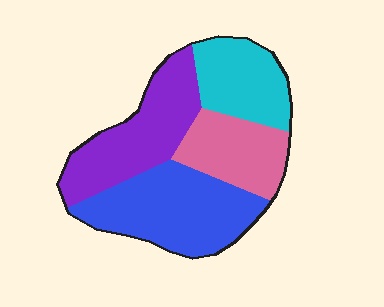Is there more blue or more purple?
Blue.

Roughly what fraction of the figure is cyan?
Cyan covers 20% of the figure.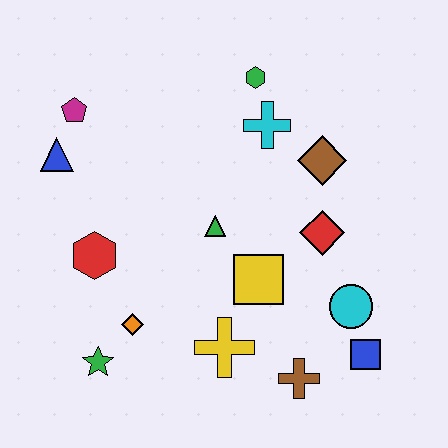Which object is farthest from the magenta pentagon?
The blue square is farthest from the magenta pentagon.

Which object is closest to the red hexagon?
The orange diamond is closest to the red hexagon.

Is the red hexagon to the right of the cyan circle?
No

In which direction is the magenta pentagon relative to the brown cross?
The magenta pentagon is above the brown cross.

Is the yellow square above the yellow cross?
Yes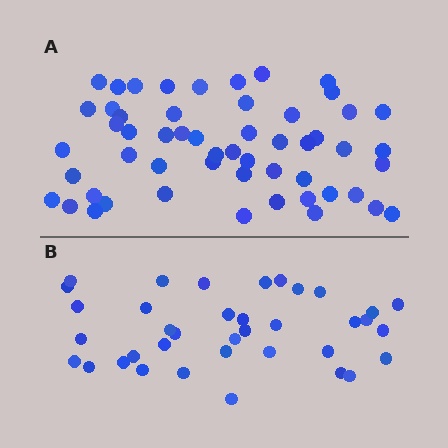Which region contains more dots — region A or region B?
Region A (the top region) has more dots.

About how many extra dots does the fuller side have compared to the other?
Region A has approximately 15 more dots than region B.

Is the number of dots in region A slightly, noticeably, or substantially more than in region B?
Region A has substantially more. The ratio is roughly 1.5 to 1.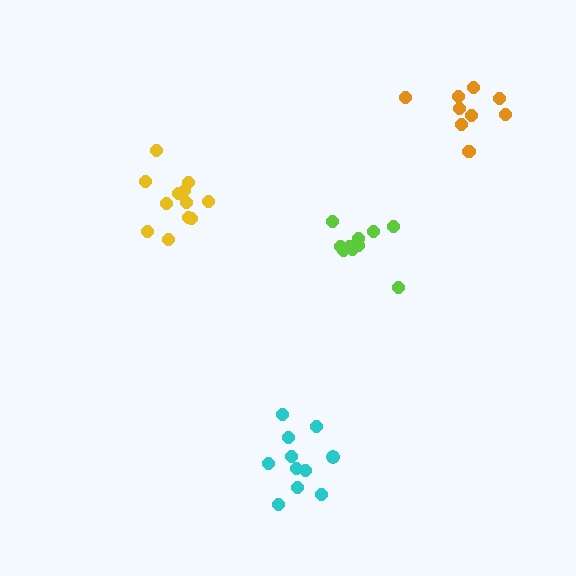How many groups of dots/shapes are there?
There are 4 groups.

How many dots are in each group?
Group 1: 11 dots, Group 2: 9 dots, Group 3: 12 dots, Group 4: 10 dots (42 total).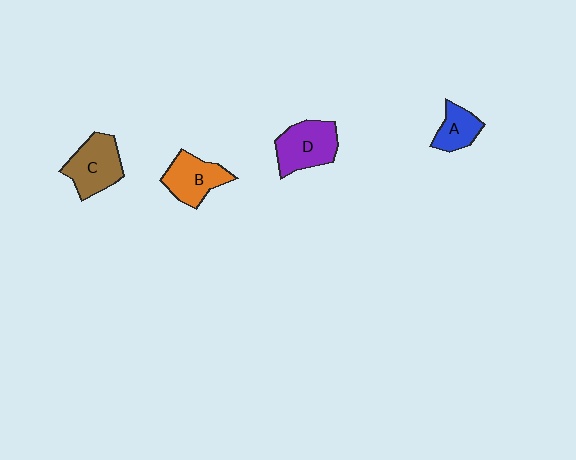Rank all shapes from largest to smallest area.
From largest to smallest: D (purple), C (brown), B (orange), A (blue).